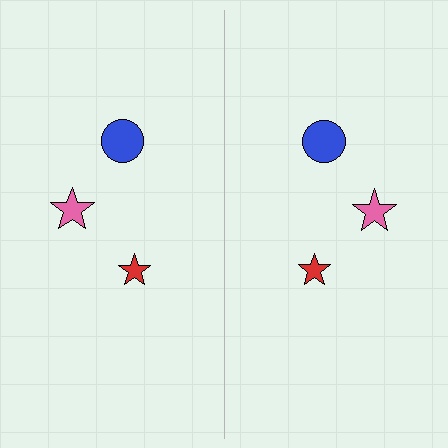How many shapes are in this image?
There are 6 shapes in this image.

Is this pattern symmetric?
Yes, this pattern has bilateral (reflection) symmetry.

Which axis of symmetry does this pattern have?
The pattern has a vertical axis of symmetry running through the center of the image.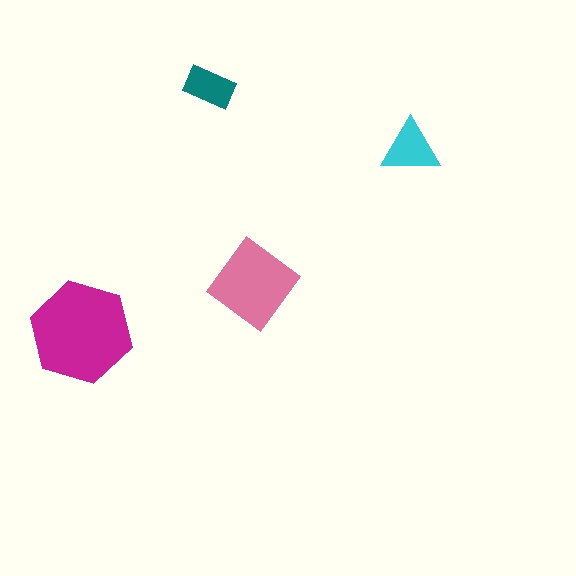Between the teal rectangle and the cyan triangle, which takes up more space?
The cyan triangle.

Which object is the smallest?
The teal rectangle.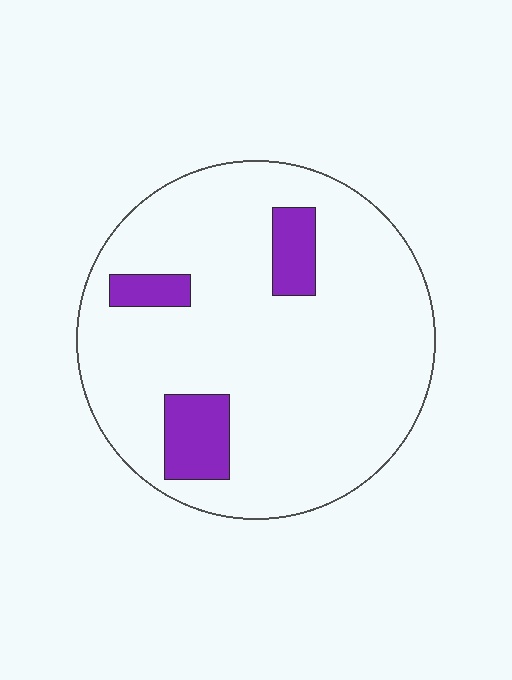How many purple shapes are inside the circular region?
3.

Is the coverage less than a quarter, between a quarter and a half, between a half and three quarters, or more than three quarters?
Less than a quarter.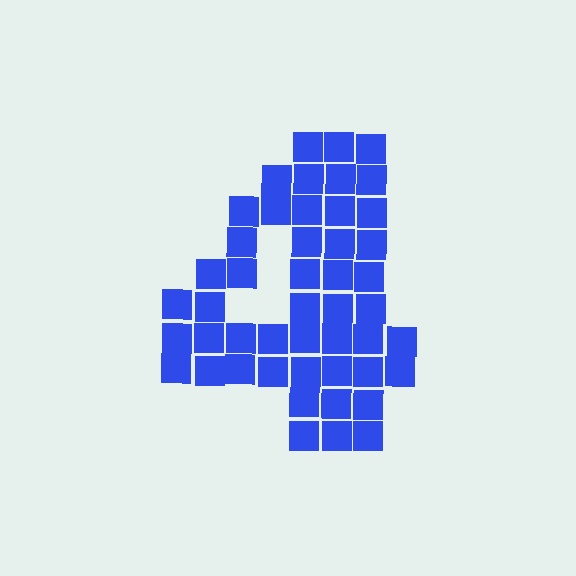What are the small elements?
The small elements are squares.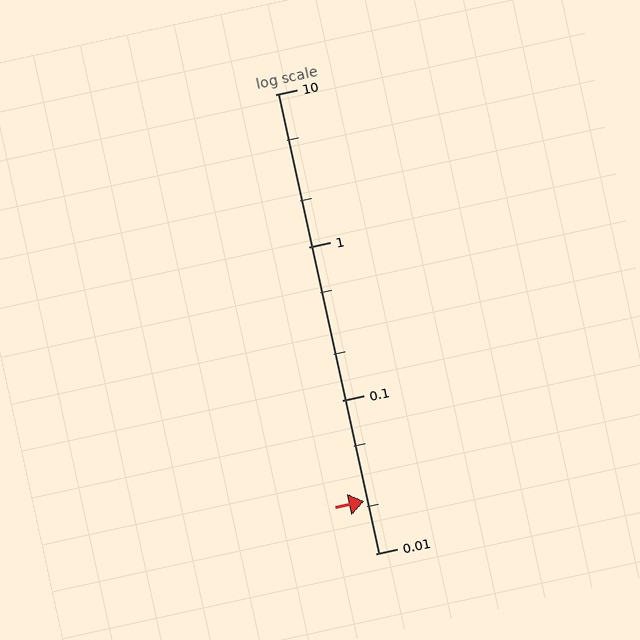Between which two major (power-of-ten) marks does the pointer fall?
The pointer is between 0.01 and 0.1.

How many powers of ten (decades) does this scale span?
The scale spans 3 decades, from 0.01 to 10.